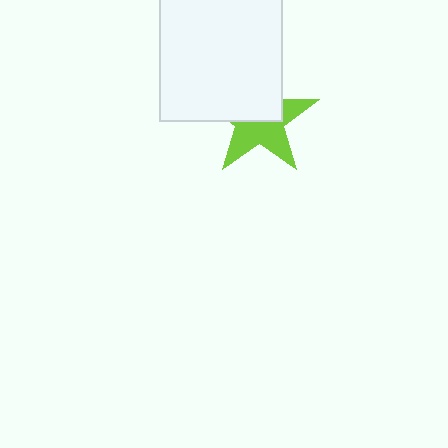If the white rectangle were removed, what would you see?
You would see the complete lime star.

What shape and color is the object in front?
The object in front is a white rectangle.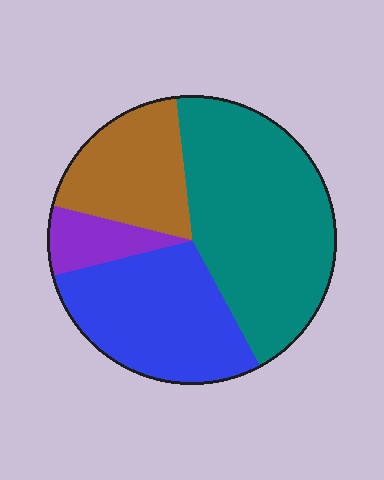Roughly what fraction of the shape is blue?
Blue takes up between a sixth and a third of the shape.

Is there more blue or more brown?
Blue.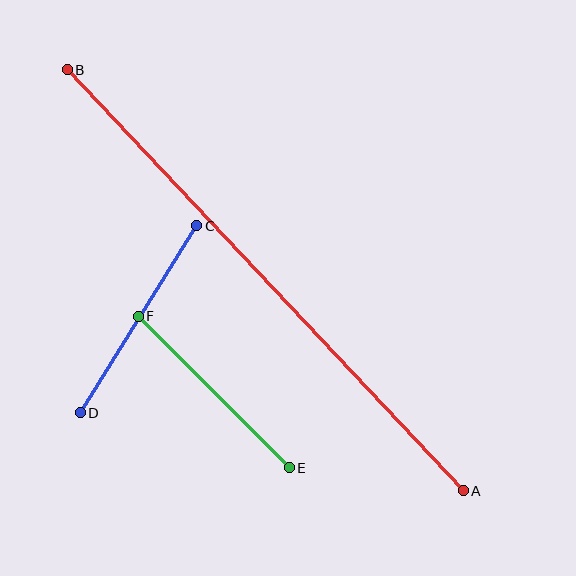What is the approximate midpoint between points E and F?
The midpoint is at approximately (214, 392) pixels.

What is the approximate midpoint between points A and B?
The midpoint is at approximately (265, 280) pixels.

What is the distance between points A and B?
The distance is approximately 578 pixels.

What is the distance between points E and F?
The distance is approximately 214 pixels.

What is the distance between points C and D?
The distance is approximately 220 pixels.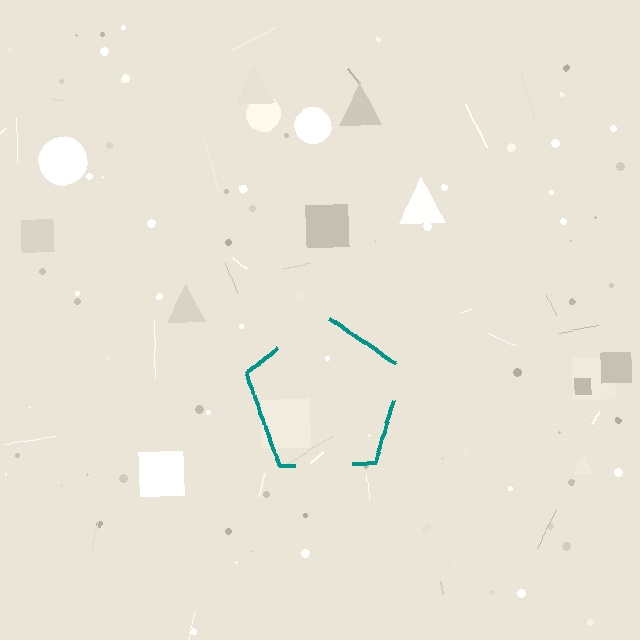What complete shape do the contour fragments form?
The contour fragments form a pentagon.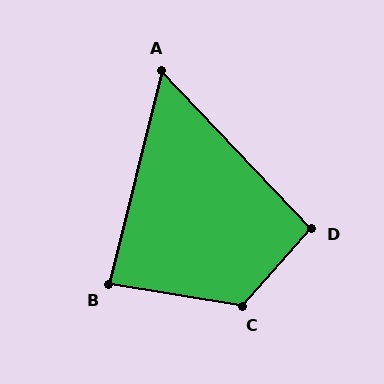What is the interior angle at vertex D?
Approximately 95 degrees (obtuse).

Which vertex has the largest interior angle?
C, at approximately 122 degrees.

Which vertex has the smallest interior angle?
A, at approximately 58 degrees.